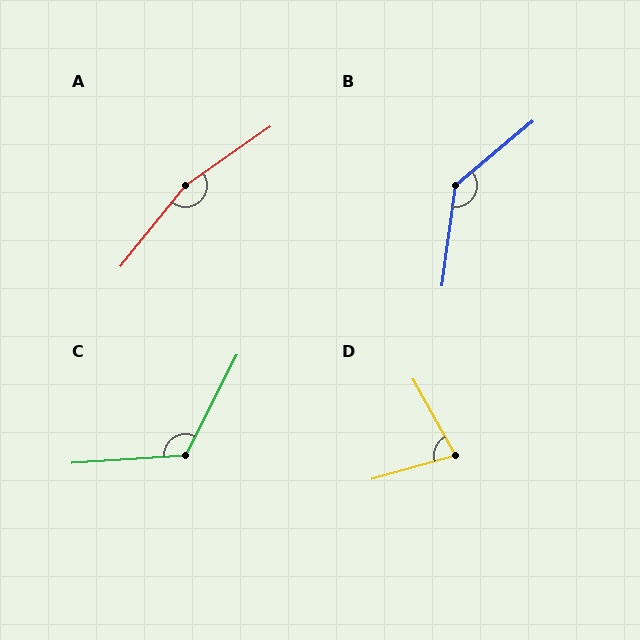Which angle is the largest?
A, at approximately 163 degrees.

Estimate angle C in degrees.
Approximately 121 degrees.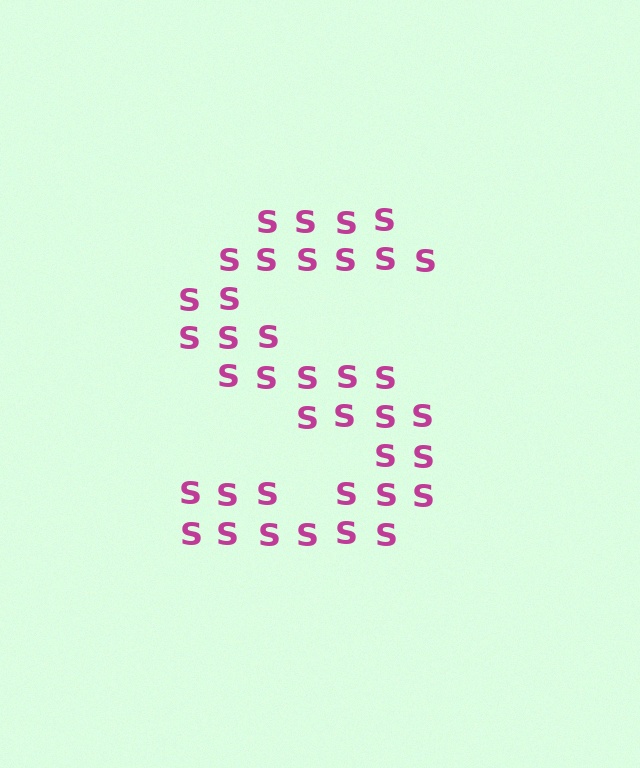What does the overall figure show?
The overall figure shows the letter S.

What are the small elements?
The small elements are letter S's.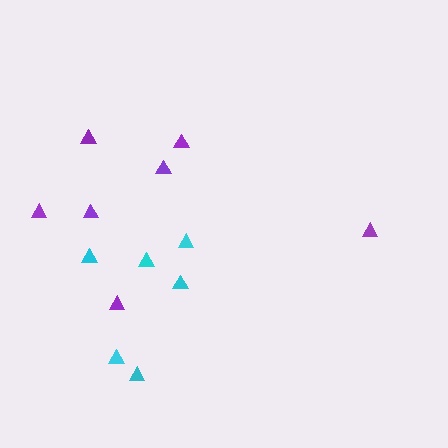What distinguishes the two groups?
There are 2 groups: one group of cyan triangles (6) and one group of purple triangles (7).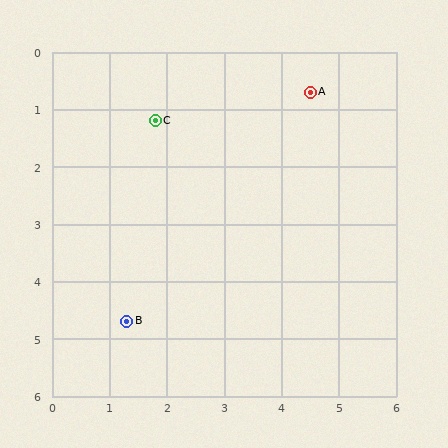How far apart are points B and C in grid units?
Points B and C are about 3.5 grid units apart.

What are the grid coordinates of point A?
Point A is at approximately (4.5, 0.7).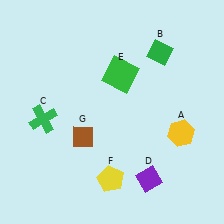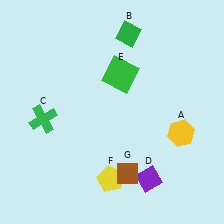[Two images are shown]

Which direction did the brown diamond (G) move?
The brown diamond (G) moved right.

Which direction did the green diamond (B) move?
The green diamond (B) moved left.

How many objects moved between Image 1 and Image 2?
2 objects moved between the two images.